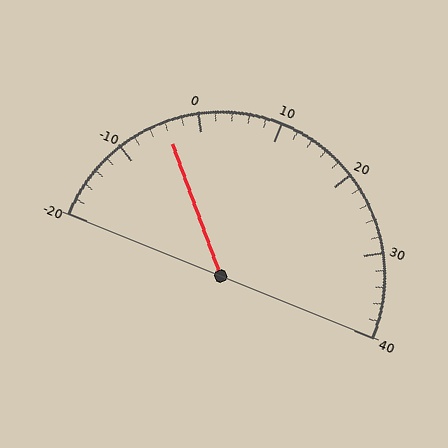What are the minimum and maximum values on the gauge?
The gauge ranges from -20 to 40.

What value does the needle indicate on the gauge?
The needle indicates approximately -4.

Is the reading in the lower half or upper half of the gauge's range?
The reading is in the lower half of the range (-20 to 40).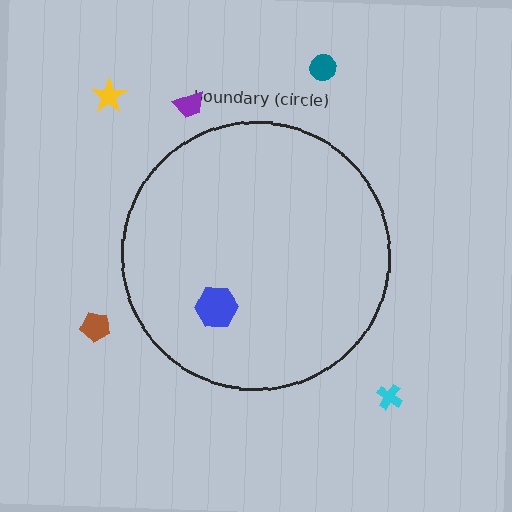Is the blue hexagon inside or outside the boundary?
Inside.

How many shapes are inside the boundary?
1 inside, 5 outside.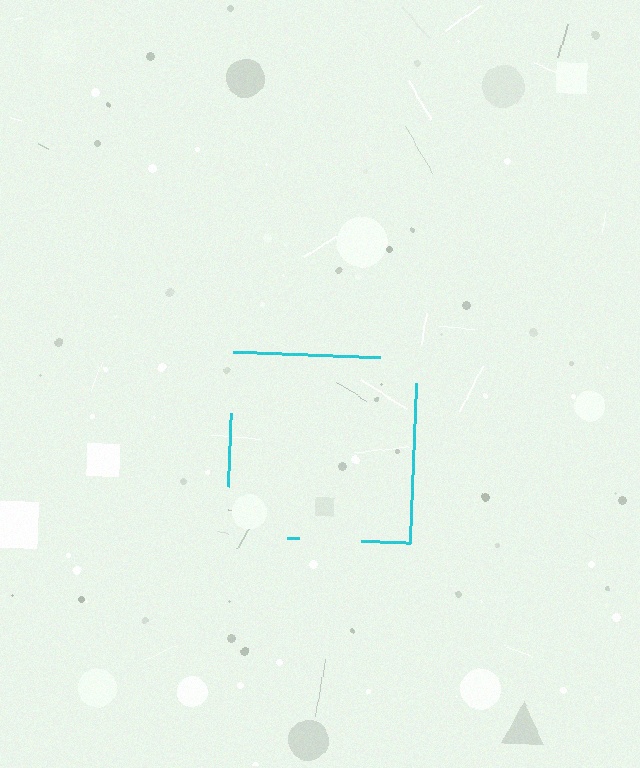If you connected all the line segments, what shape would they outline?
They would outline a square.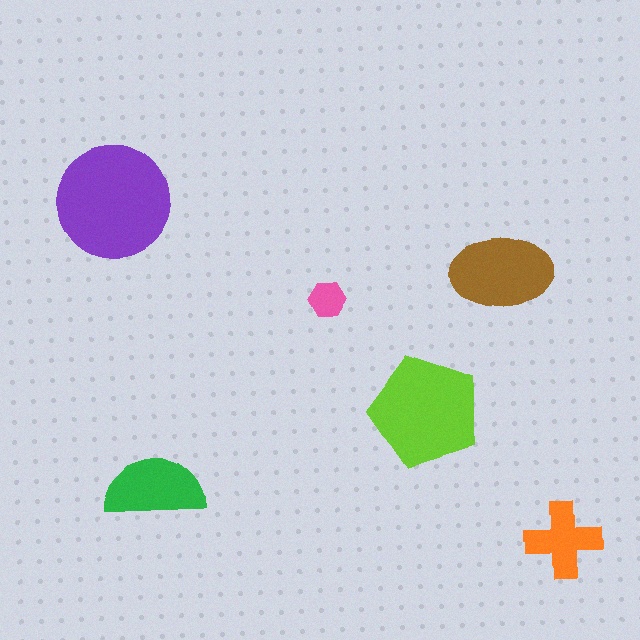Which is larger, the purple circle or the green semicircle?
The purple circle.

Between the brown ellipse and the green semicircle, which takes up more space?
The brown ellipse.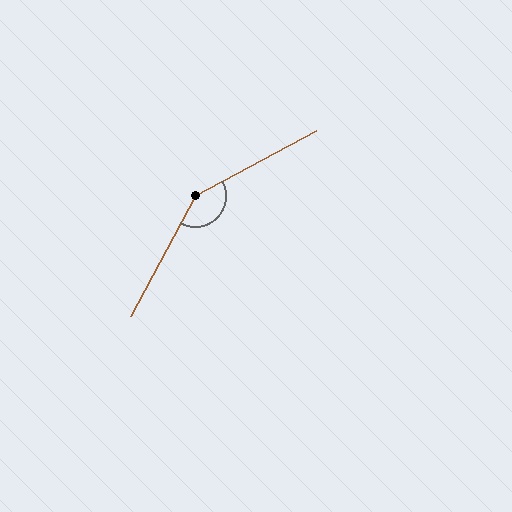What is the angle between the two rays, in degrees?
Approximately 147 degrees.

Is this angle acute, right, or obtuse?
It is obtuse.